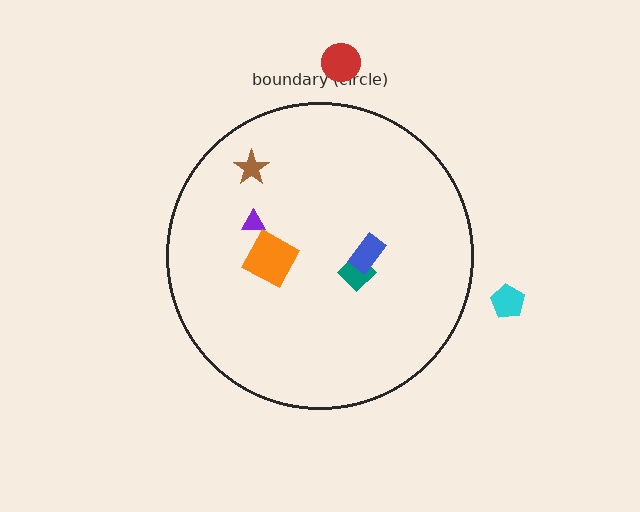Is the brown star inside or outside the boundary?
Inside.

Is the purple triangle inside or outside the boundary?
Inside.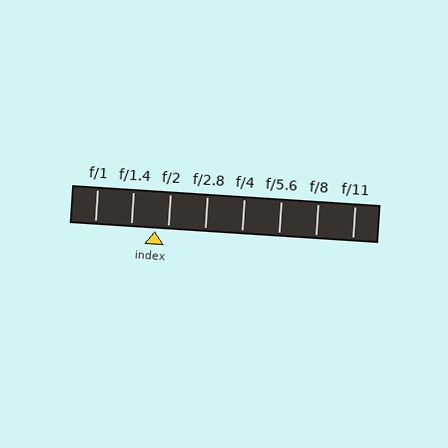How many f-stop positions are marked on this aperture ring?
There are 8 f-stop positions marked.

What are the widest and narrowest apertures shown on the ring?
The widest aperture shown is f/1 and the narrowest is f/11.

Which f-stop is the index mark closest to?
The index mark is closest to f/2.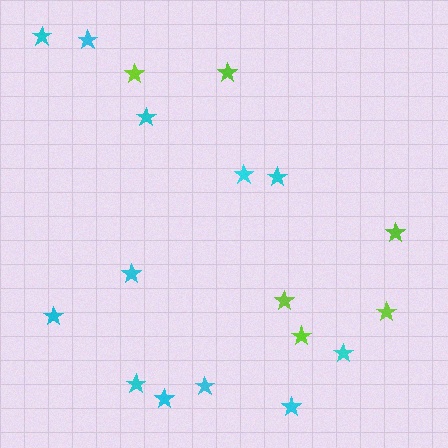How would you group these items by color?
There are 2 groups: one group of cyan stars (12) and one group of lime stars (6).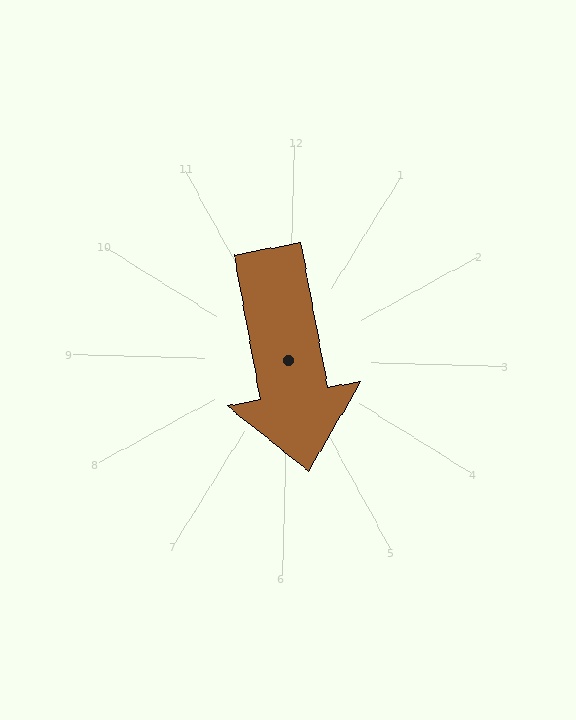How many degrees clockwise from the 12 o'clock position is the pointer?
Approximately 168 degrees.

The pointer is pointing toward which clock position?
Roughly 6 o'clock.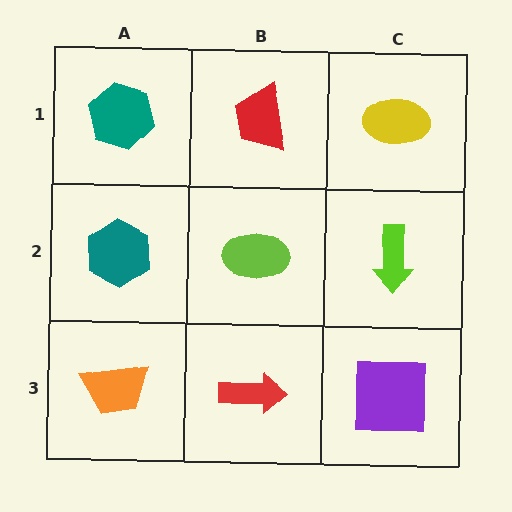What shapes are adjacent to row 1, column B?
A lime ellipse (row 2, column B), a teal hexagon (row 1, column A), a yellow ellipse (row 1, column C).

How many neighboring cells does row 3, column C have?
2.